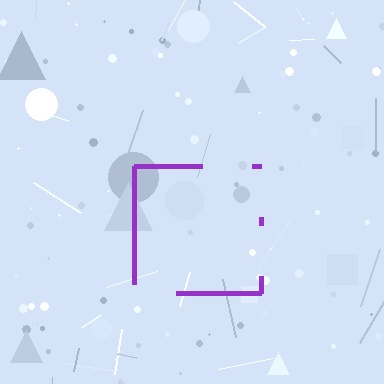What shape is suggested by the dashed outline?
The dashed outline suggests a square.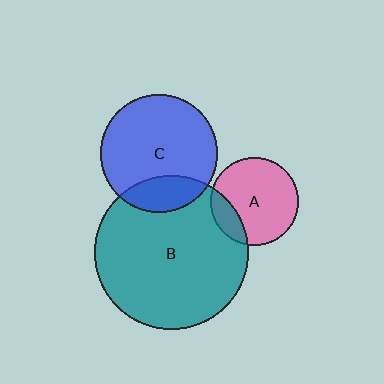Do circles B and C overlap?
Yes.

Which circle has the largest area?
Circle B (teal).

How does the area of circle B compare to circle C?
Approximately 1.7 times.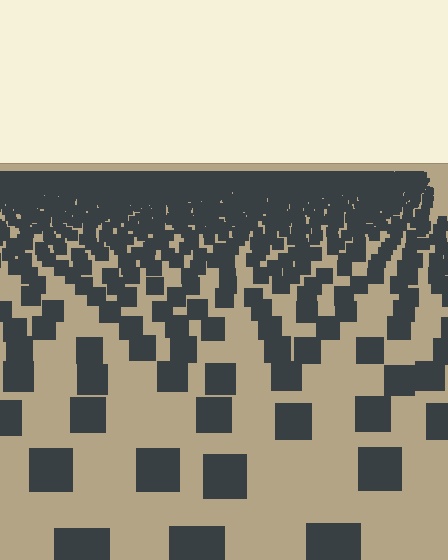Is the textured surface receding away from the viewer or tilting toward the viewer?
The surface is receding away from the viewer. Texture elements get smaller and denser toward the top.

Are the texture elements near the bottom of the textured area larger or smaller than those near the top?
Larger. Near the bottom, elements are closer to the viewer and appear at a bigger on-screen size.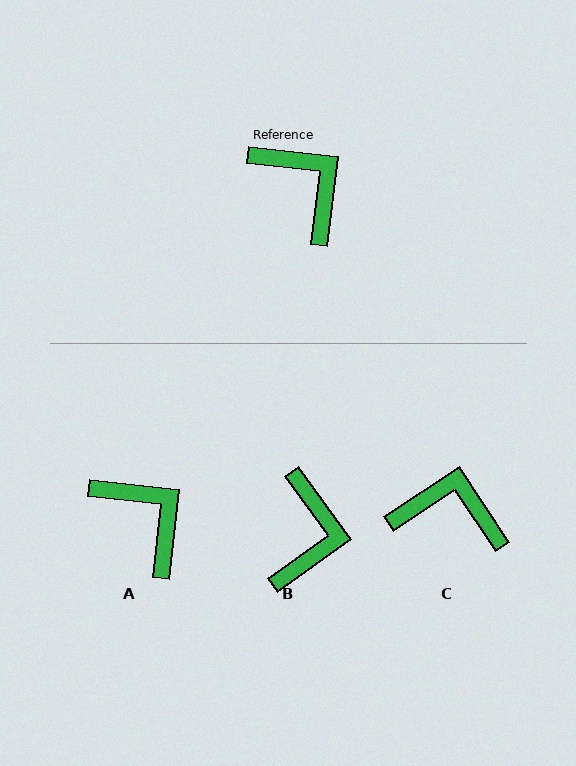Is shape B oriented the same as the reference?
No, it is off by about 48 degrees.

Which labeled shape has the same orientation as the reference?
A.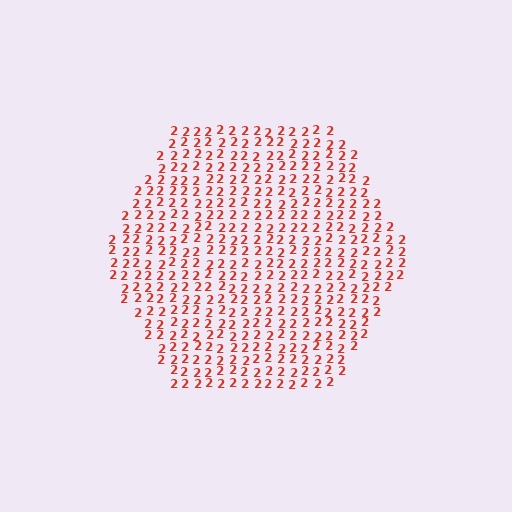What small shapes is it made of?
It is made of small digit 2's.